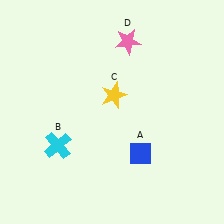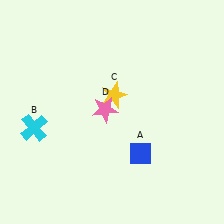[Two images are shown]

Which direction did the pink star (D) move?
The pink star (D) moved down.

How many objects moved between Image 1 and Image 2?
2 objects moved between the two images.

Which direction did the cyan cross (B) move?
The cyan cross (B) moved left.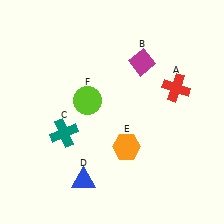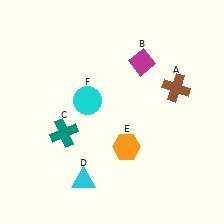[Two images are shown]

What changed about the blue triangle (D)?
In Image 1, D is blue. In Image 2, it changed to cyan.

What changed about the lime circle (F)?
In Image 1, F is lime. In Image 2, it changed to cyan.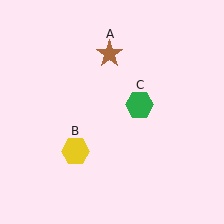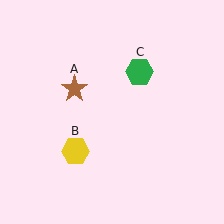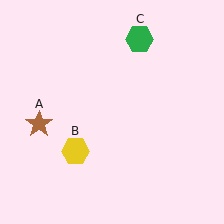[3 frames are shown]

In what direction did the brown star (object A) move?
The brown star (object A) moved down and to the left.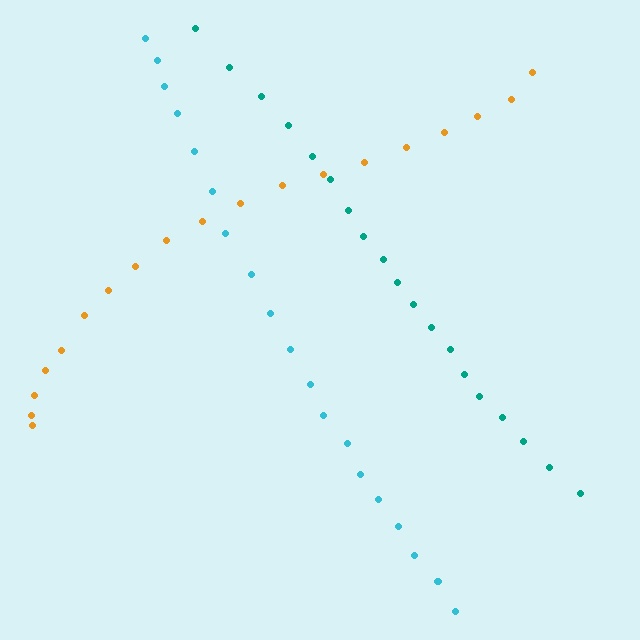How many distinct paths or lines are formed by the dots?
There are 3 distinct paths.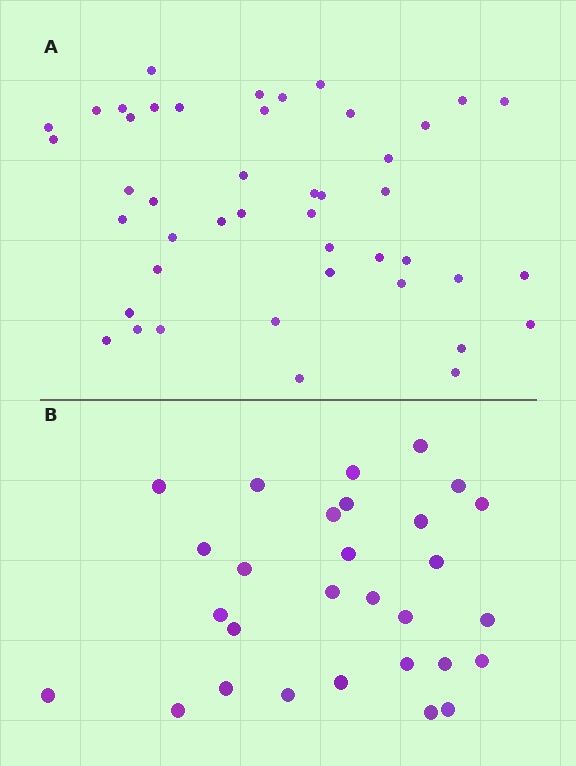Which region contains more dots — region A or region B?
Region A (the top region) has more dots.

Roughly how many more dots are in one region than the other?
Region A has approximately 15 more dots than region B.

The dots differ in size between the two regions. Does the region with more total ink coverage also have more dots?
No. Region B has more total ink coverage because its dots are larger, but region A actually contains more individual dots. Total area can be misleading — the number of items is what matters here.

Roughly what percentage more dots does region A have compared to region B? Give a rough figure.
About 55% more.